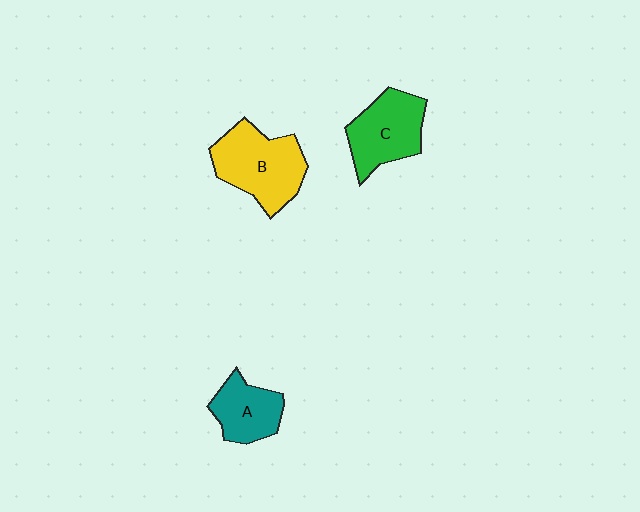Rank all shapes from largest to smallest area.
From largest to smallest: B (yellow), C (green), A (teal).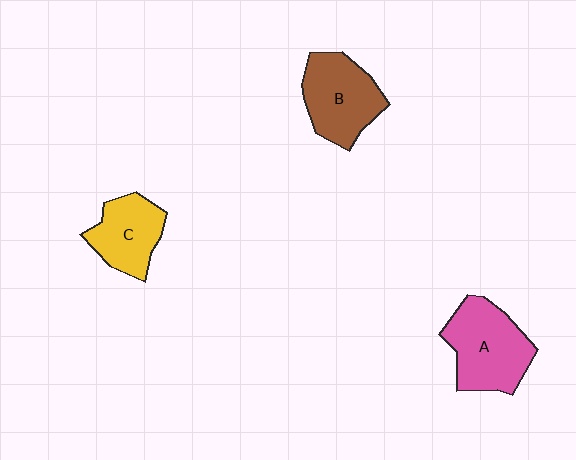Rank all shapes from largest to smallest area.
From largest to smallest: A (pink), B (brown), C (yellow).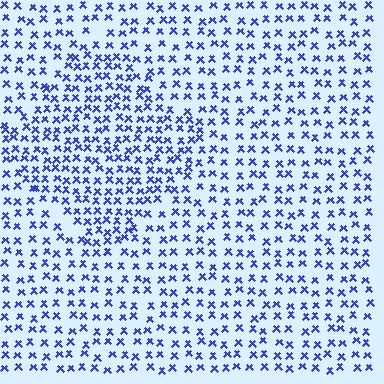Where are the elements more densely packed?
The elements are more densely packed inside the diamond boundary.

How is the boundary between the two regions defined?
The boundary is defined by a change in element density (approximately 1.6x ratio). All elements are the same color, size, and shape.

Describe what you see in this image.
The image contains small blue elements arranged at two different densities. A diamond-shaped region is visible where the elements are more densely packed than the surrounding area.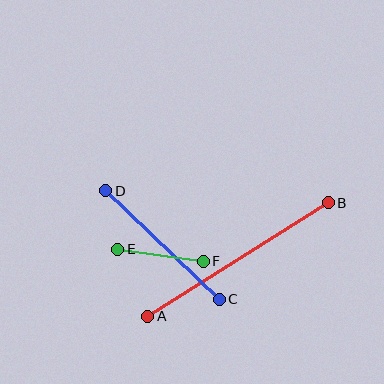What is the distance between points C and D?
The distance is approximately 157 pixels.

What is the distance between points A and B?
The distance is approximately 213 pixels.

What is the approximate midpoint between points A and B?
The midpoint is at approximately (238, 259) pixels.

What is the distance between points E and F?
The distance is approximately 86 pixels.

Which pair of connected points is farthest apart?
Points A and B are farthest apart.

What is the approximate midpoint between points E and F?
The midpoint is at approximately (161, 255) pixels.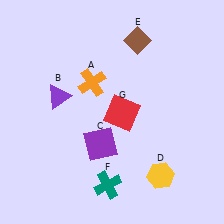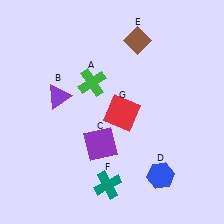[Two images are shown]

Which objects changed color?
A changed from orange to green. D changed from yellow to blue.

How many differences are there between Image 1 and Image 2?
There are 2 differences between the two images.